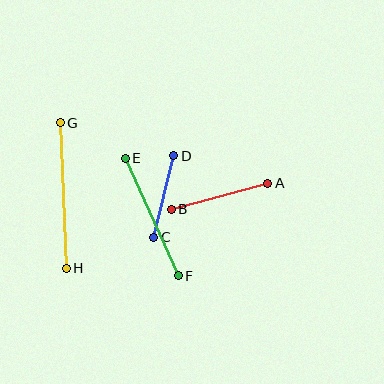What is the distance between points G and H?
The distance is approximately 146 pixels.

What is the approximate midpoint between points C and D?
The midpoint is at approximately (164, 197) pixels.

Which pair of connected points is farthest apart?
Points G and H are farthest apart.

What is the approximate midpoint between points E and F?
The midpoint is at approximately (152, 217) pixels.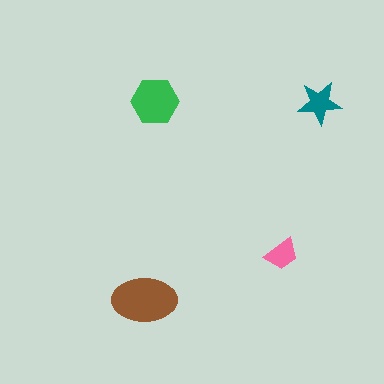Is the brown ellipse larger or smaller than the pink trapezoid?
Larger.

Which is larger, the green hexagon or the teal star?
The green hexagon.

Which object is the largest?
The brown ellipse.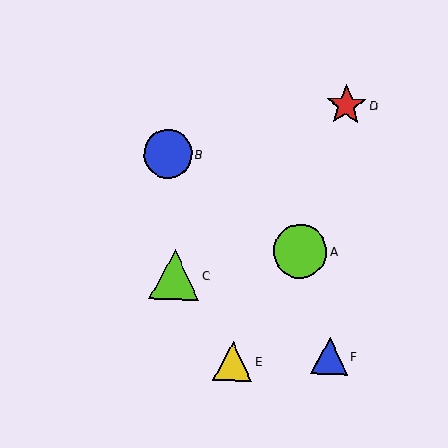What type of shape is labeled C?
Shape C is a lime triangle.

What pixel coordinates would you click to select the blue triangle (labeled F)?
Click at (329, 356) to select the blue triangle F.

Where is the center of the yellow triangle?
The center of the yellow triangle is at (233, 362).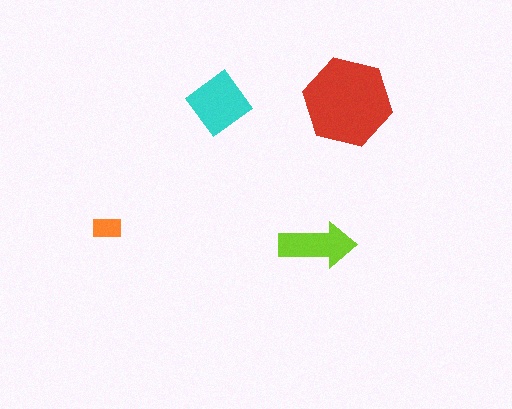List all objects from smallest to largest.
The orange rectangle, the lime arrow, the cyan diamond, the red hexagon.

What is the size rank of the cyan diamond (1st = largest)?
2nd.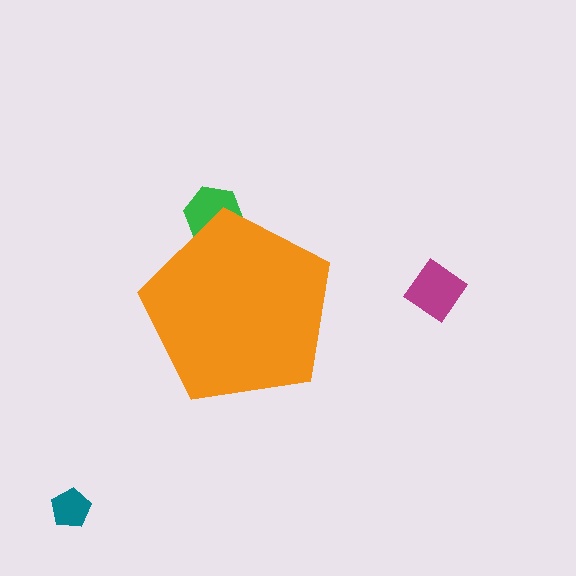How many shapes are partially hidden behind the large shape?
1 shape is partially hidden.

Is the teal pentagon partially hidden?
No, the teal pentagon is fully visible.